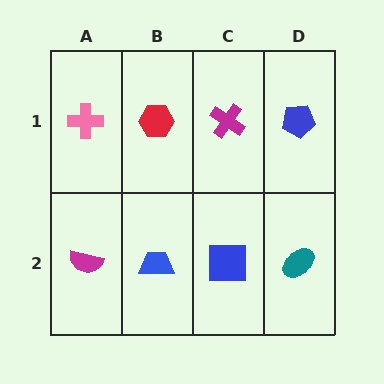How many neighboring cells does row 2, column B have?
3.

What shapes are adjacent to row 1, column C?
A blue square (row 2, column C), a red hexagon (row 1, column B), a blue pentagon (row 1, column D).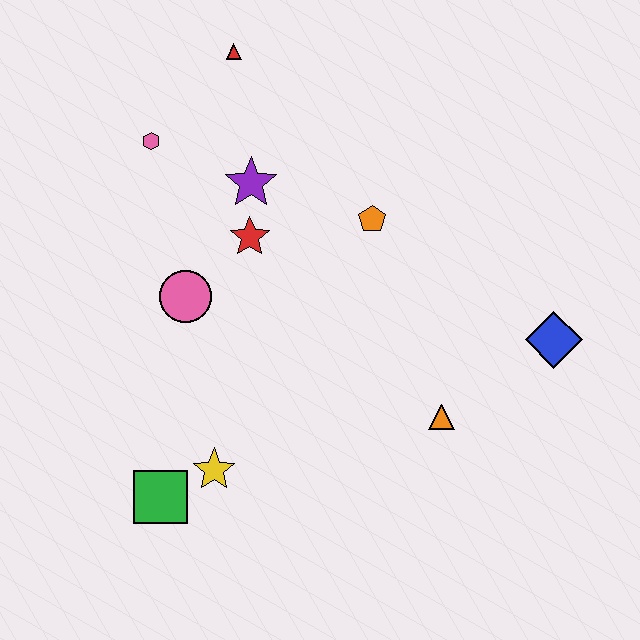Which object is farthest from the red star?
The blue diamond is farthest from the red star.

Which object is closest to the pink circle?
The red star is closest to the pink circle.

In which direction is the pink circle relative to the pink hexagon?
The pink circle is below the pink hexagon.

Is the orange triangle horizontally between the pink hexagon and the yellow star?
No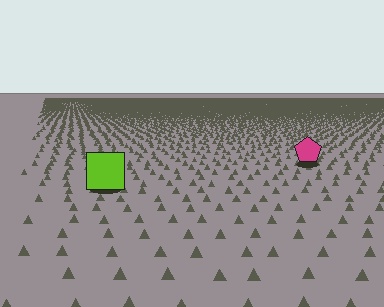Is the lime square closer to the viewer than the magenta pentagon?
Yes. The lime square is closer — you can tell from the texture gradient: the ground texture is coarser near it.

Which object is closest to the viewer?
The lime square is closest. The texture marks near it are larger and more spread out.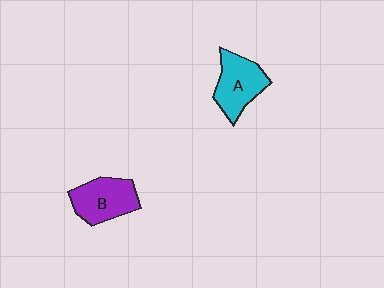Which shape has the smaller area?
Shape A (cyan).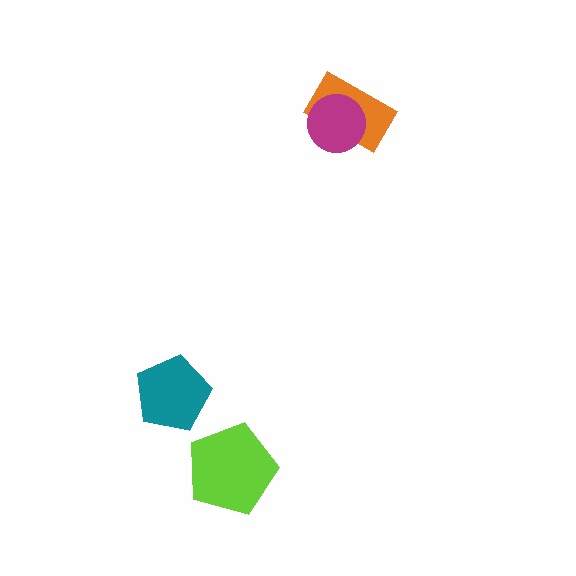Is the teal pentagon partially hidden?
No, no other shape covers it.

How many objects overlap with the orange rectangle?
1 object overlaps with the orange rectangle.